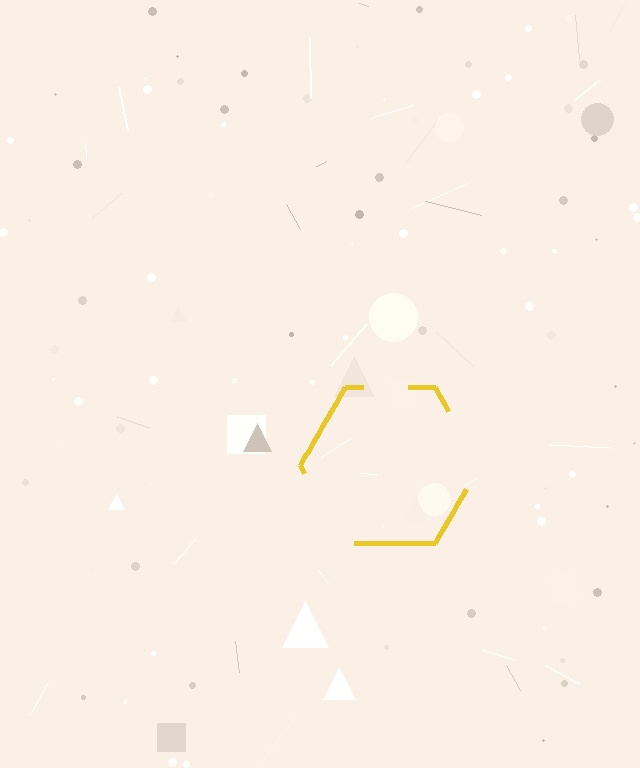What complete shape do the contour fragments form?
The contour fragments form a hexagon.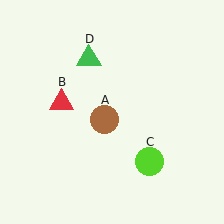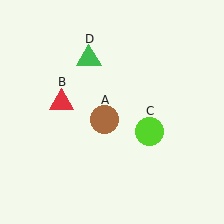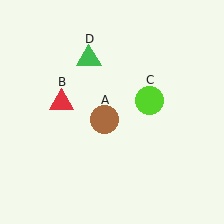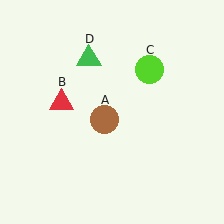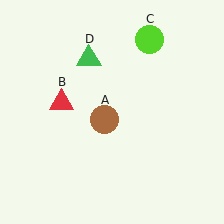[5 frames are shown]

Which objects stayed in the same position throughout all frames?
Brown circle (object A) and red triangle (object B) and green triangle (object D) remained stationary.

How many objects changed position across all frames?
1 object changed position: lime circle (object C).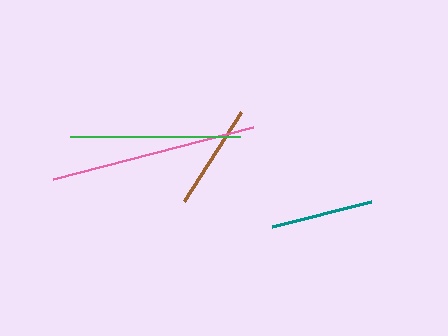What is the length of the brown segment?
The brown segment is approximately 106 pixels long.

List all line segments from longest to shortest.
From longest to shortest: pink, green, brown, teal.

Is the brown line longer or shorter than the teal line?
The brown line is longer than the teal line.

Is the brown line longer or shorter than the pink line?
The pink line is longer than the brown line.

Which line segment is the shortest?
The teal line is the shortest at approximately 102 pixels.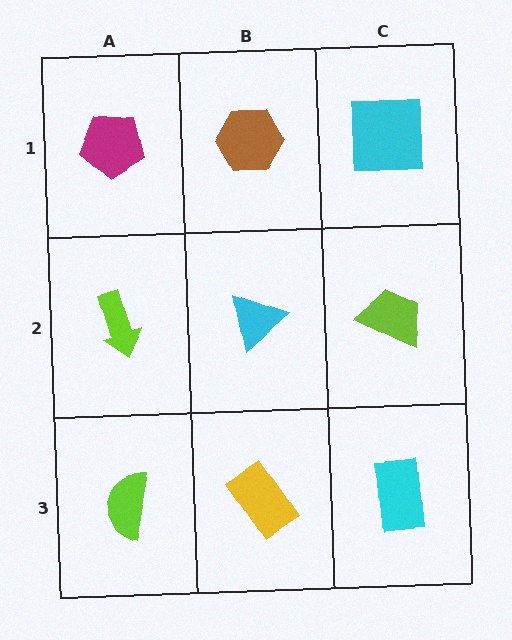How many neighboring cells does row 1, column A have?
2.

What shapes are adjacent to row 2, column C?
A cyan square (row 1, column C), a cyan rectangle (row 3, column C), a cyan triangle (row 2, column B).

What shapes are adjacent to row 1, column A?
A lime arrow (row 2, column A), a brown hexagon (row 1, column B).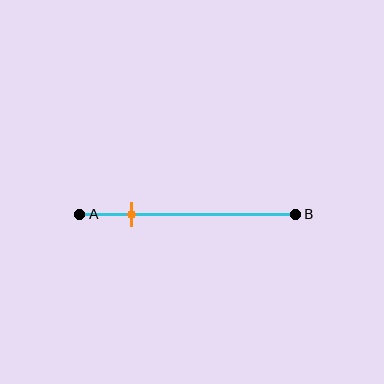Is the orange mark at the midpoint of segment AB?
No, the mark is at about 25% from A, not at the 50% midpoint.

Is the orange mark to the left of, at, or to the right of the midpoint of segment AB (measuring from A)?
The orange mark is to the left of the midpoint of segment AB.